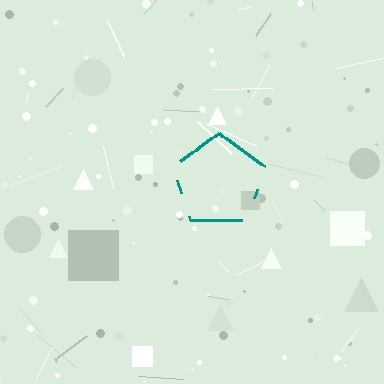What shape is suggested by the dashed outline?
The dashed outline suggests a pentagon.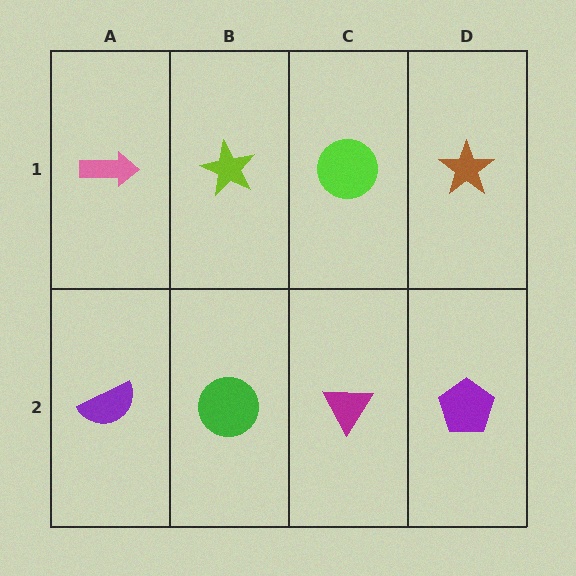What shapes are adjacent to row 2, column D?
A brown star (row 1, column D), a magenta triangle (row 2, column C).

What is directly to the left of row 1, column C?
A lime star.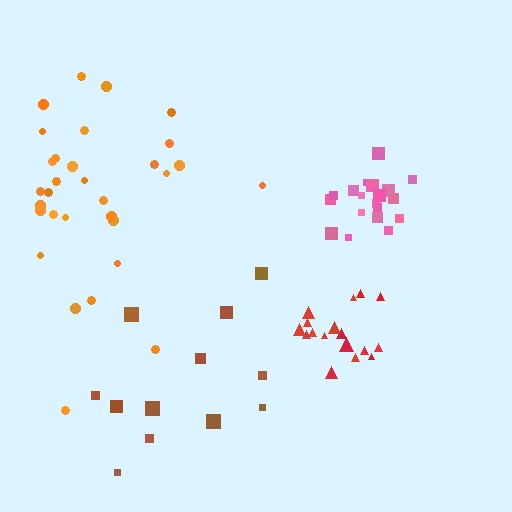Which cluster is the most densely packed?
Pink.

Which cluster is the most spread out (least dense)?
Brown.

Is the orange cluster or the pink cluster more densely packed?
Pink.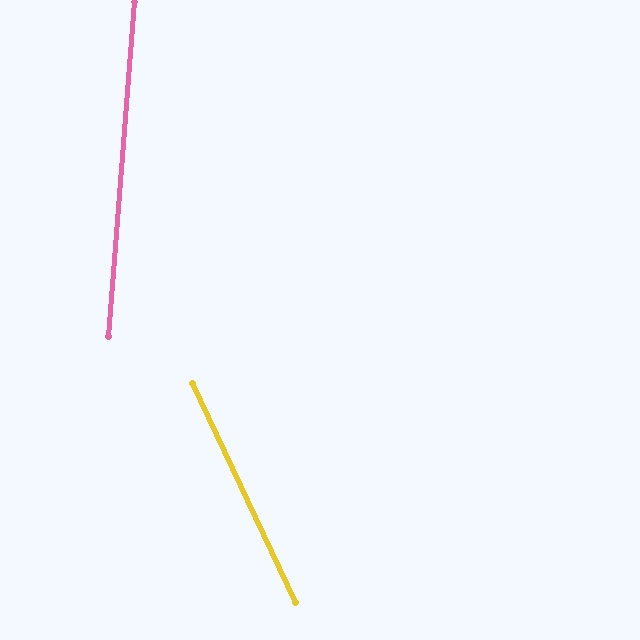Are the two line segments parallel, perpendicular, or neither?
Neither parallel nor perpendicular — they differ by about 30°.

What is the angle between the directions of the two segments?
Approximately 30 degrees.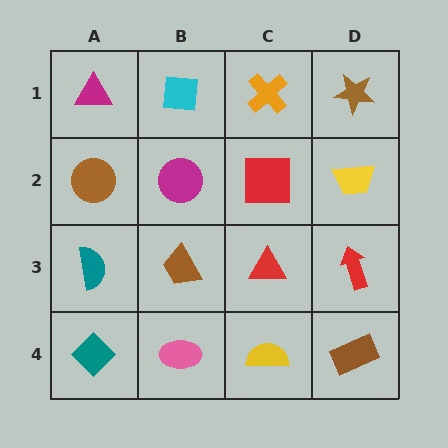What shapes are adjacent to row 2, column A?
A magenta triangle (row 1, column A), a teal semicircle (row 3, column A), a magenta circle (row 2, column B).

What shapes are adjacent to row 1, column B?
A magenta circle (row 2, column B), a magenta triangle (row 1, column A), an orange cross (row 1, column C).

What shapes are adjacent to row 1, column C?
A red square (row 2, column C), a cyan square (row 1, column B), a brown star (row 1, column D).